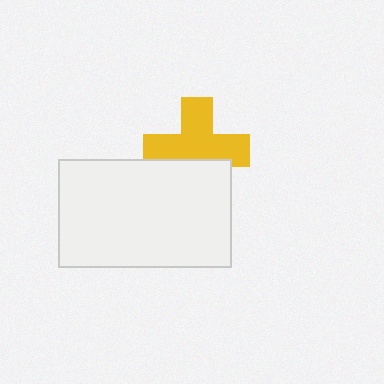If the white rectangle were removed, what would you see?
You would see the complete yellow cross.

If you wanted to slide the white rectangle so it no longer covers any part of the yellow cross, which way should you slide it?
Slide it down — that is the most direct way to separate the two shapes.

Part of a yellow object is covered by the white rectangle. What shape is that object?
It is a cross.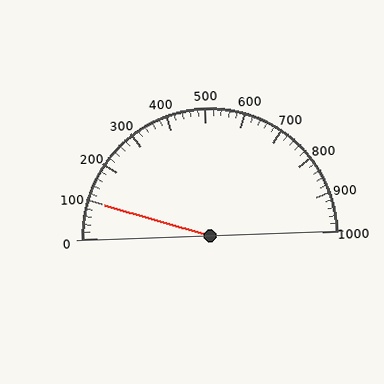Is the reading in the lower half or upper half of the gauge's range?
The reading is in the lower half of the range (0 to 1000).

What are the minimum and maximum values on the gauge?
The gauge ranges from 0 to 1000.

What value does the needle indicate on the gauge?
The needle indicates approximately 100.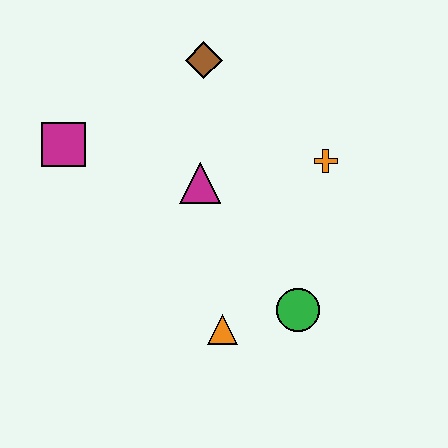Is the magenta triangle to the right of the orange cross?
No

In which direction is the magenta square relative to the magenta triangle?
The magenta square is to the left of the magenta triangle.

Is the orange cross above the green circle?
Yes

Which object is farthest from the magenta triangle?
The green circle is farthest from the magenta triangle.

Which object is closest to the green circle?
The orange triangle is closest to the green circle.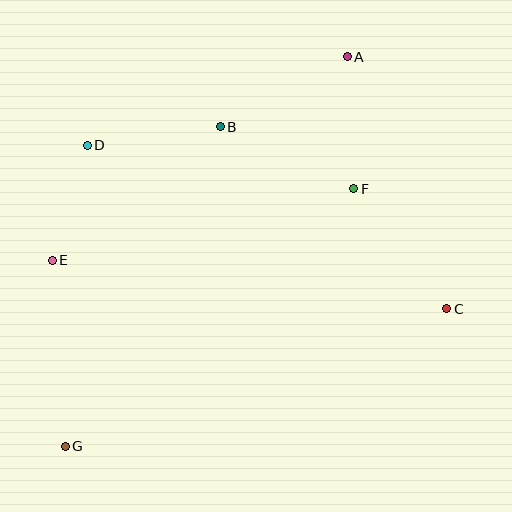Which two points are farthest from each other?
Points A and G are farthest from each other.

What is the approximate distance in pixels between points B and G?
The distance between B and G is approximately 355 pixels.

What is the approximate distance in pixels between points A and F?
The distance between A and F is approximately 132 pixels.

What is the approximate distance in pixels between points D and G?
The distance between D and G is approximately 302 pixels.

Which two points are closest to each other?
Points D and E are closest to each other.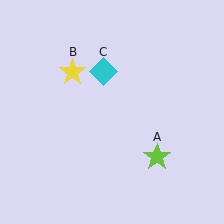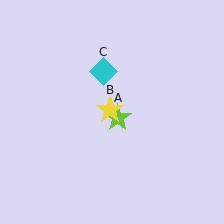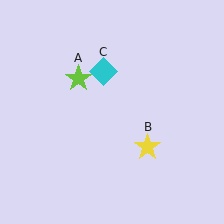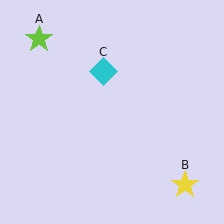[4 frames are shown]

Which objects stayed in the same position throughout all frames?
Cyan diamond (object C) remained stationary.